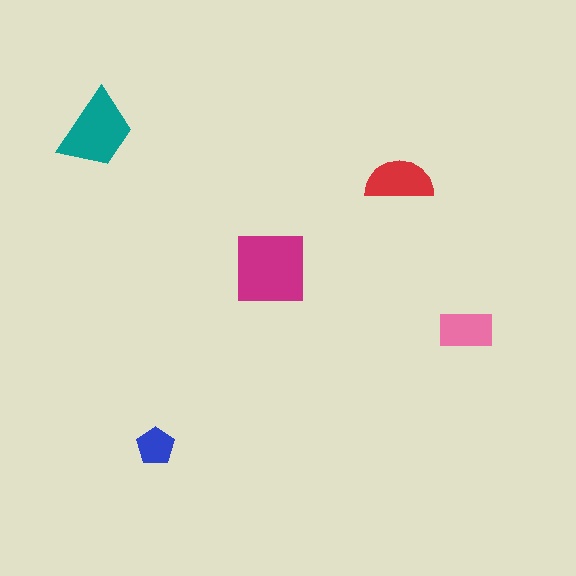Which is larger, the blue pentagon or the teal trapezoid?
The teal trapezoid.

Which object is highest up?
The teal trapezoid is topmost.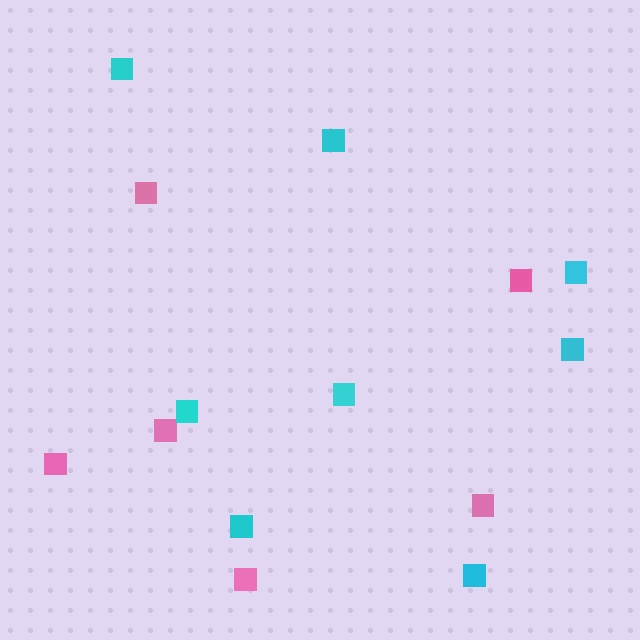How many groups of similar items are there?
There are 2 groups: one group of pink squares (6) and one group of cyan squares (8).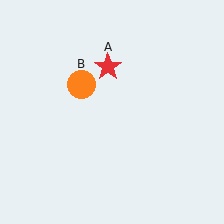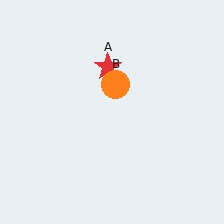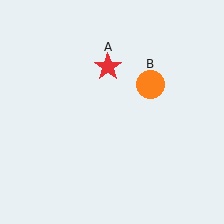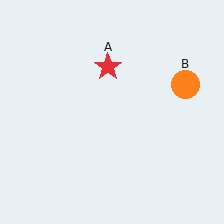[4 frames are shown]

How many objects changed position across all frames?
1 object changed position: orange circle (object B).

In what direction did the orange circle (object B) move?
The orange circle (object B) moved right.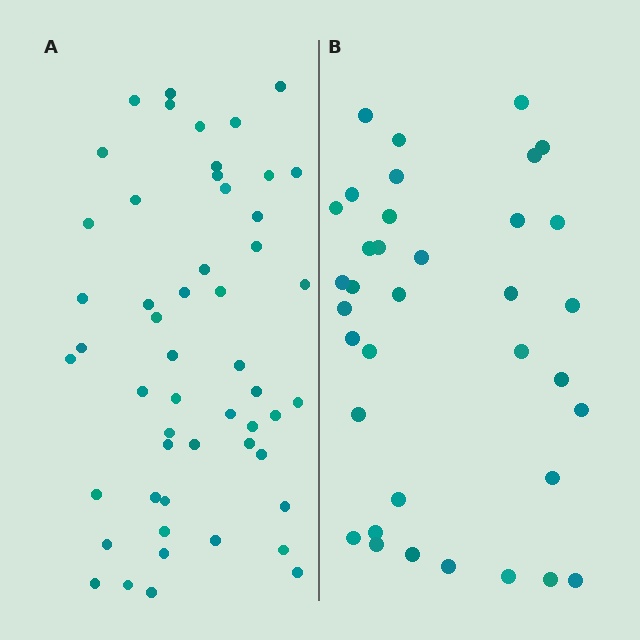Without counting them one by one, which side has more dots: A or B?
Region A (the left region) has more dots.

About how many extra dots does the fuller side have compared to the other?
Region A has approximately 15 more dots than region B.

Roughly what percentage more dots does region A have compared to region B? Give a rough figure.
About 45% more.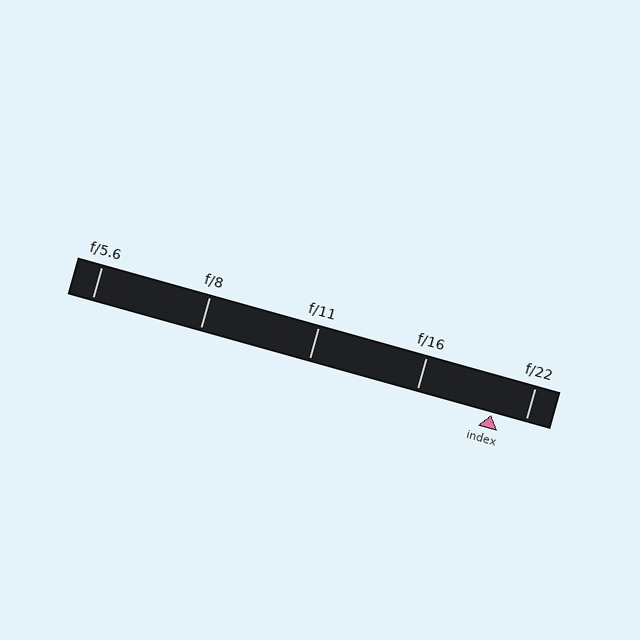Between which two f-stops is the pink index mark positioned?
The index mark is between f/16 and f/22.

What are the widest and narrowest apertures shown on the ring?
The widest aperture shown is f/5.6 and the narrowest is f/22.